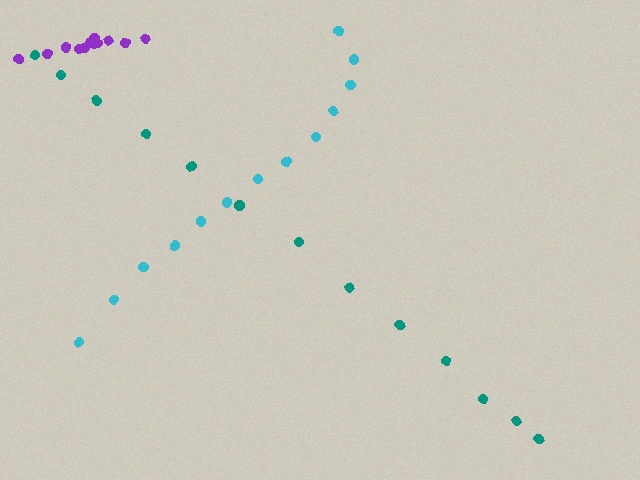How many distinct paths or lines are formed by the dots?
There are 3 distinct paths.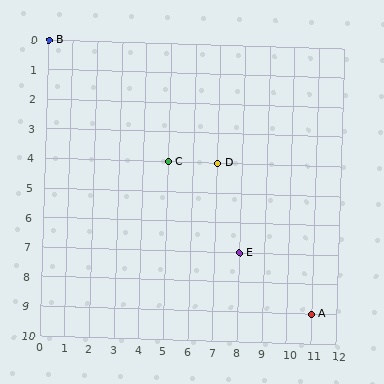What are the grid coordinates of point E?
Point E is at grid coordinates (8, 7).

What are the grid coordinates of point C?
Point C is at grid coordinates (5, 4).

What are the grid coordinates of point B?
Point B is at grid coordinates (0, 0).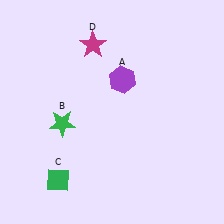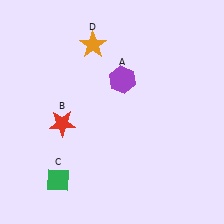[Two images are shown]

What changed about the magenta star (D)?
In Image 1, D is magenta. In Image 2, it changed to orange.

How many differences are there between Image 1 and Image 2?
There are 2 differences between the two images.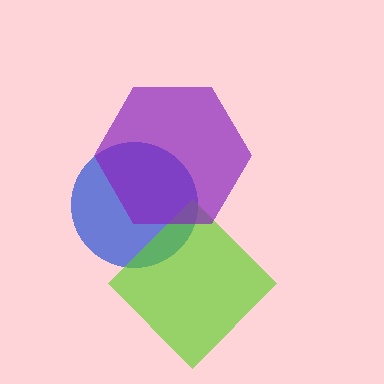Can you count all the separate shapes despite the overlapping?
Yes, there are 3 separate shapes.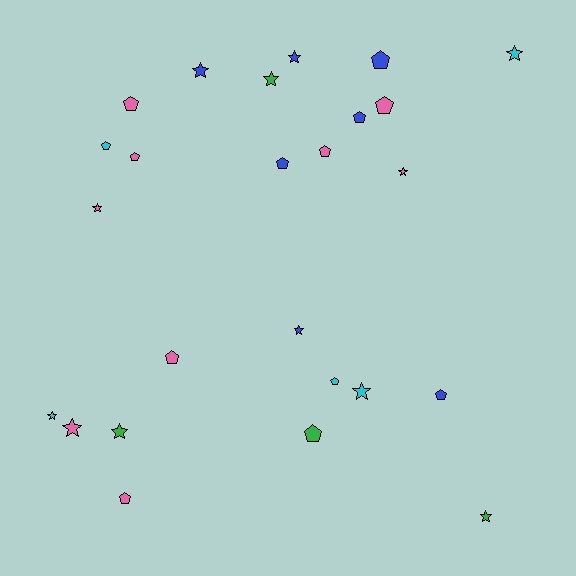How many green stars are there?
There are 3 green stars.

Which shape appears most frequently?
Pentagon, with 13 objects.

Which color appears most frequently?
Pink, with 9 objects.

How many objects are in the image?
There are 25 objects.